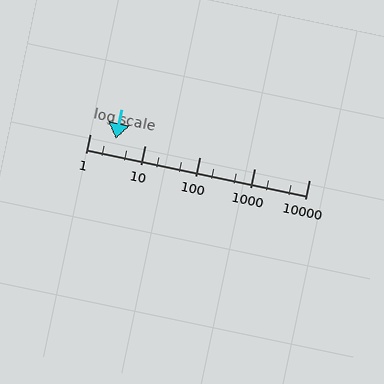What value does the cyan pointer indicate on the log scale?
The pointer indicates approximately 3.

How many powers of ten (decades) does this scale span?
The scale spans 4 decades, from 1 to 10000.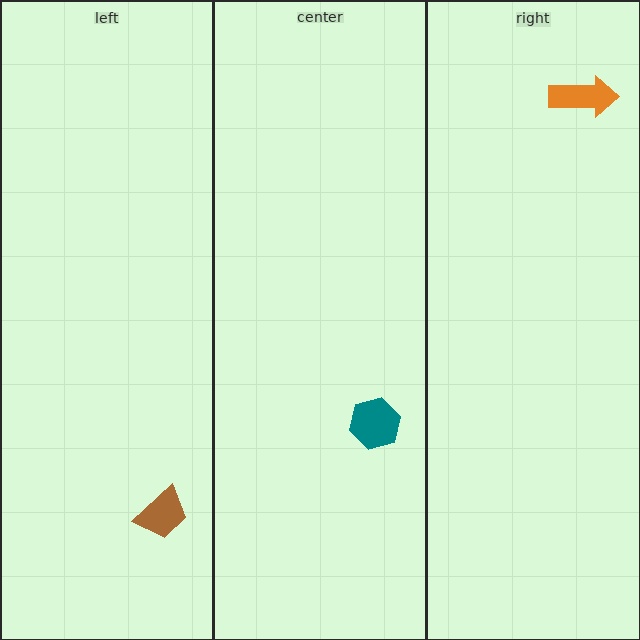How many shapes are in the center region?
1.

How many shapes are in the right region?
1.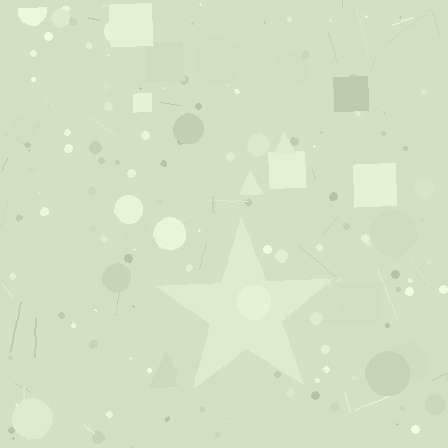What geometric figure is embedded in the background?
A star is embedded in the background.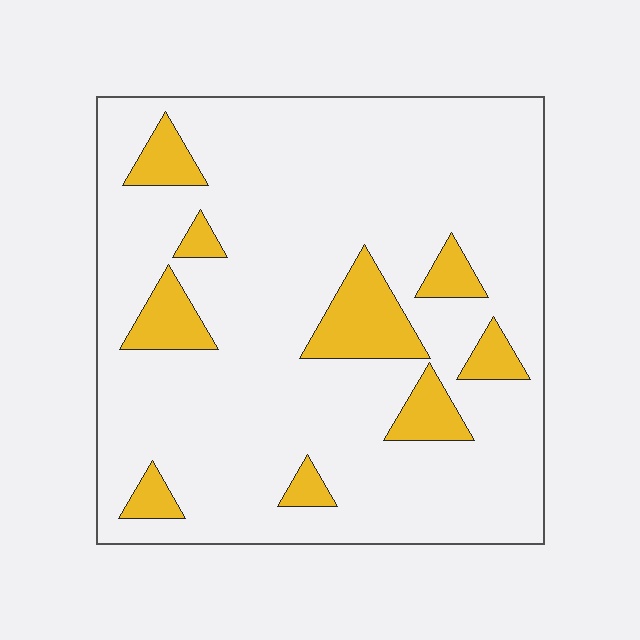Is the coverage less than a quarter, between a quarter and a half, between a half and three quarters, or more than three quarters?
Less than a quarter.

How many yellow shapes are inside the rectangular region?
9.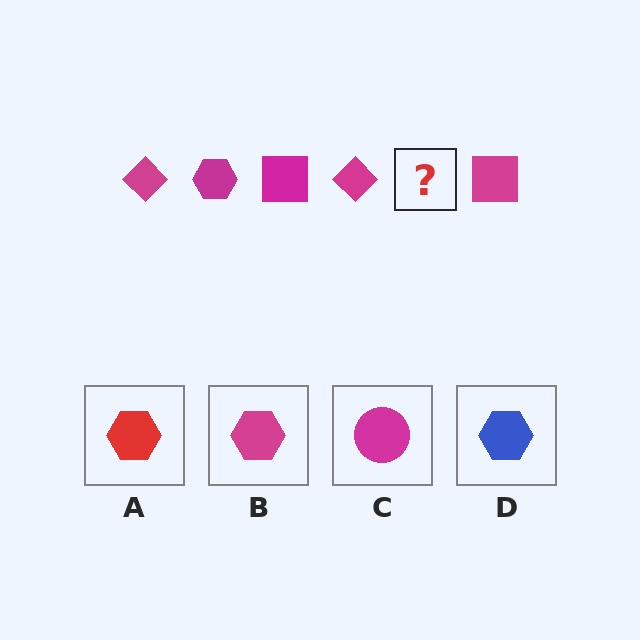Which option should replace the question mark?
Option B.